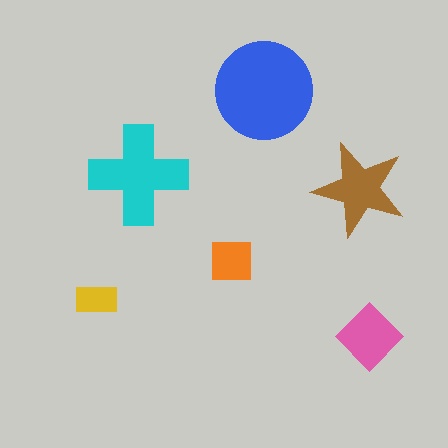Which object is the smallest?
The yellow rectangle.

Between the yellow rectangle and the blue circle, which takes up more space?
The blue circle.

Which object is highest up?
The blue circle is topmost.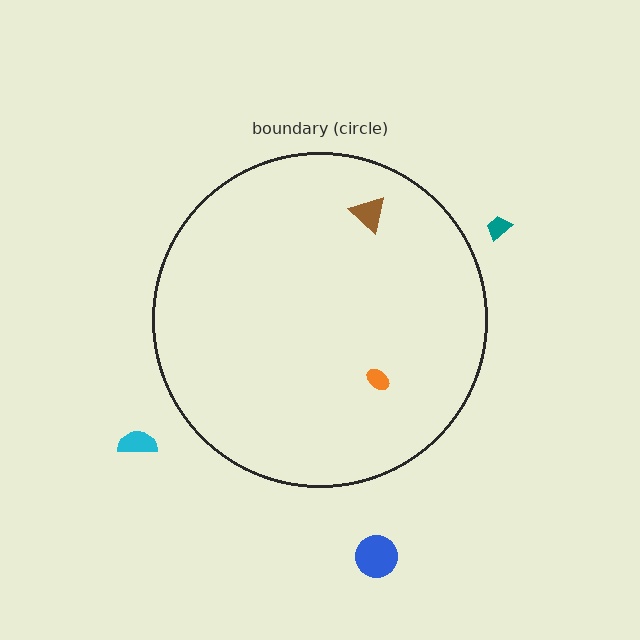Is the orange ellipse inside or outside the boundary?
Inside.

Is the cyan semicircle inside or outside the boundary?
Outside.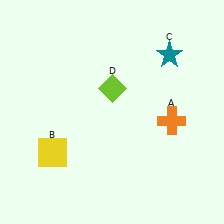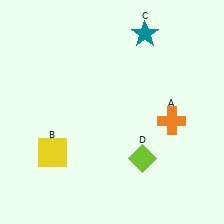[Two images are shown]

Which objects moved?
The objects that moved are: the teal star (C), the lime diamond (D).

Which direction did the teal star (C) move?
The teal star (C) moved left.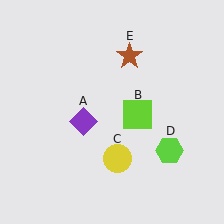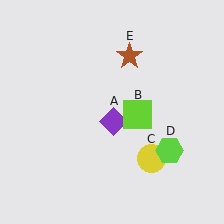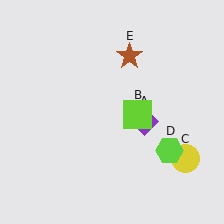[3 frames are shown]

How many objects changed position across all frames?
2 objects changed position: purple diamond (object A), yellow circle (object C).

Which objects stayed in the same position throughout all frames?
Lime square (object B) and lime hexagon (object D) and brown star (object E) remained stationary.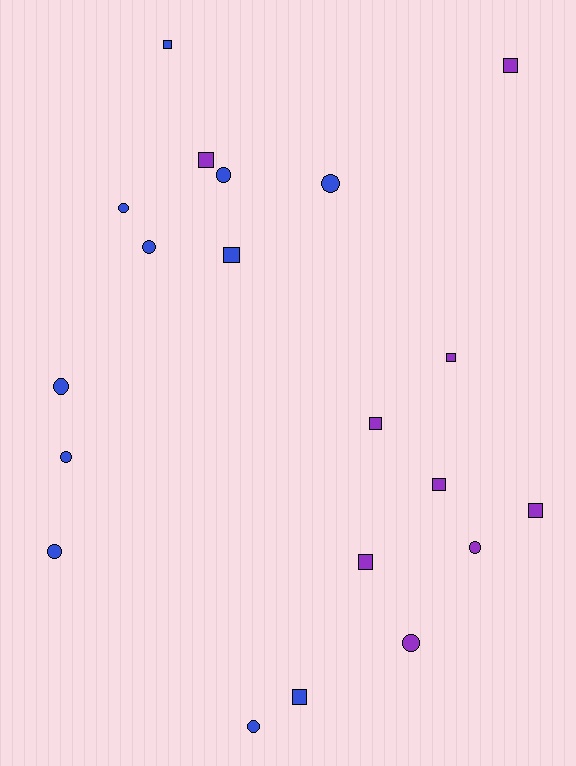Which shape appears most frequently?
Circle, with 10 objects.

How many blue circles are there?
There are 8 blue circles.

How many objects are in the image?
There are 20 objects.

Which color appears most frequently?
Blue, with 11 objects.